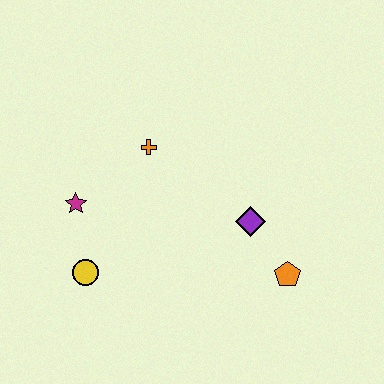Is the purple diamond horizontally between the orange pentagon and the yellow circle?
Yes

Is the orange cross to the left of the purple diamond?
Yes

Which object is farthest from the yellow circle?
The orange pentagon is farthest from the yellow circle.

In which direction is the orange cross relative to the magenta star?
The orange cross is to the right of the magenta star.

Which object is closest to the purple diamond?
The orange pentagon is closest to the purple diamond.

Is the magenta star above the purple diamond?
Yes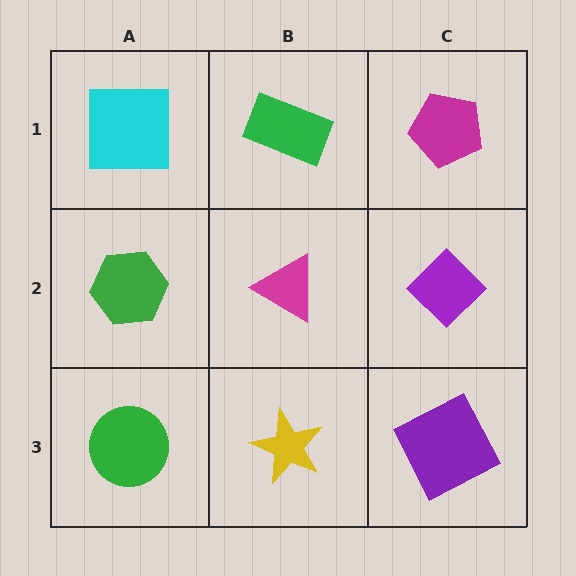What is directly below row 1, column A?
A green hexagon.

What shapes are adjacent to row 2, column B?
A green rectangle (row 1, column B), a yellow star (row 3, column B), a green hexagon (row 2, column A), a purple diamond (row 2, column C).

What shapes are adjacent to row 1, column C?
A purple diamond (row 2, column C), a green rectangle (row 1, column B).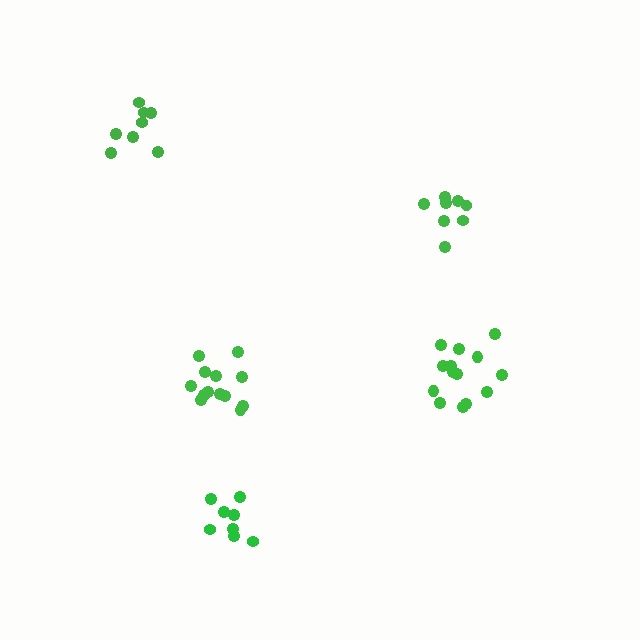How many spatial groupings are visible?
There are 5 spatial groupings.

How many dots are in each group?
Group 1: 14 dots, Group 2: 8 dots, Group 3: 13 dots, Group 4: 8 dots, Group 5: 8 dots (51 total).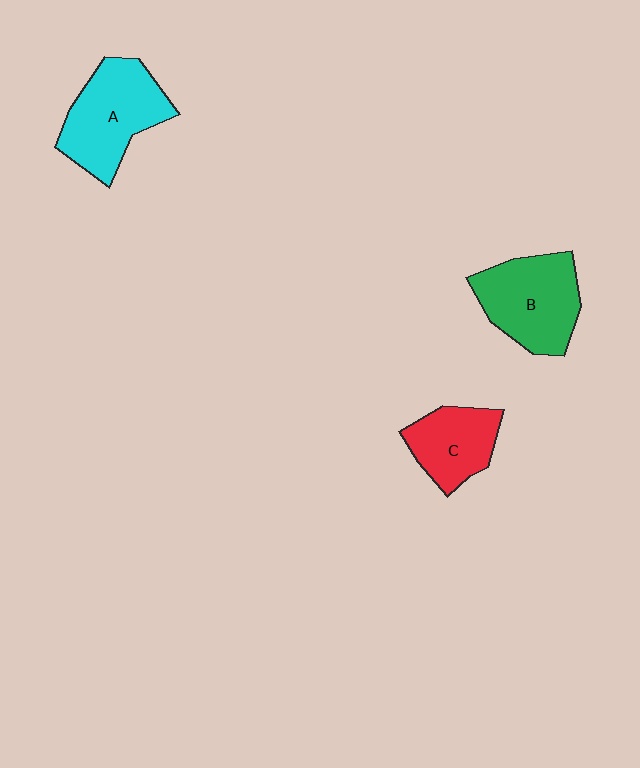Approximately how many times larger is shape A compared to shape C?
Approximately 1.5 times.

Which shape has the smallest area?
Shape C (red).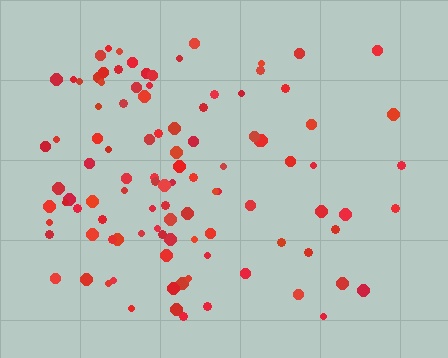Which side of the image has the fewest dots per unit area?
The right.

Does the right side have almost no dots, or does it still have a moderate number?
Still a moderate number, just noticeably fewer than the left.